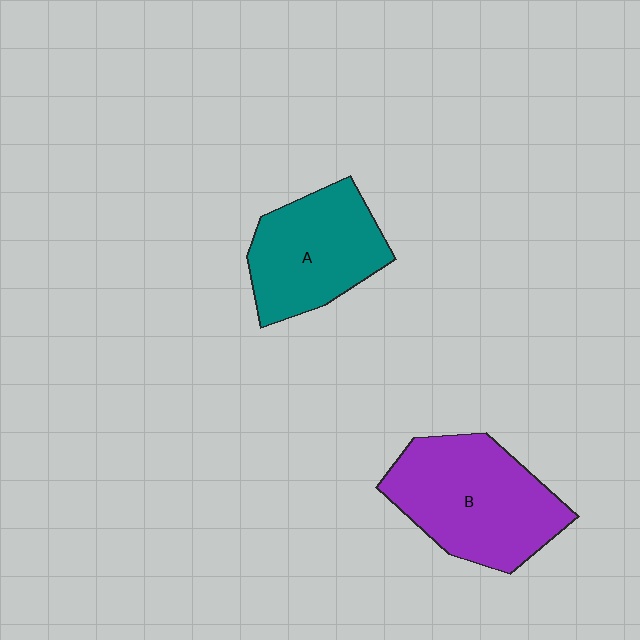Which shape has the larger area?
Shape B (purple).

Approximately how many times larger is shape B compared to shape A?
Approximately 1.2 times.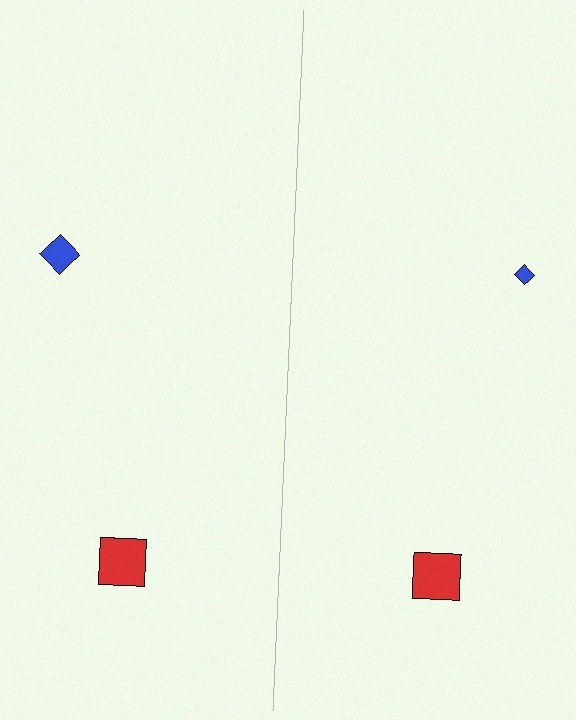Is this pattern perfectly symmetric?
No, the pattern is not perfectly symmetric. The blue diamond on the right side has a different size than its mirror counterpart.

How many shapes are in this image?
There are 4 shapes in this image.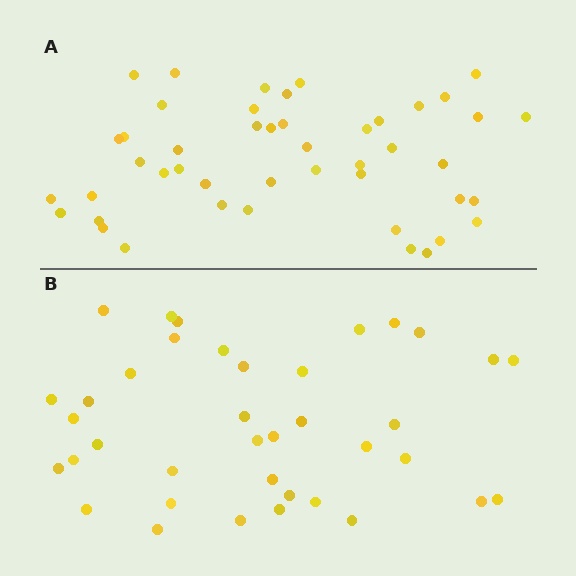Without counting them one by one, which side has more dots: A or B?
Region A (the top region) has more dots.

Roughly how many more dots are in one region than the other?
Region A has roughly 8 or so more dots than region B.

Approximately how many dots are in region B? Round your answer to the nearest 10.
About 40 dots. (The exact count is 38, which rounds to 40.)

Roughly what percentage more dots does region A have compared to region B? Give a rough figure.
About 20% more.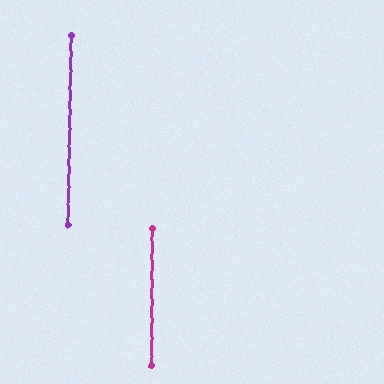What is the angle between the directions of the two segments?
Approximately 1 degree.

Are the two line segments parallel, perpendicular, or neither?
Parallel — their directions differ by only 0.8°.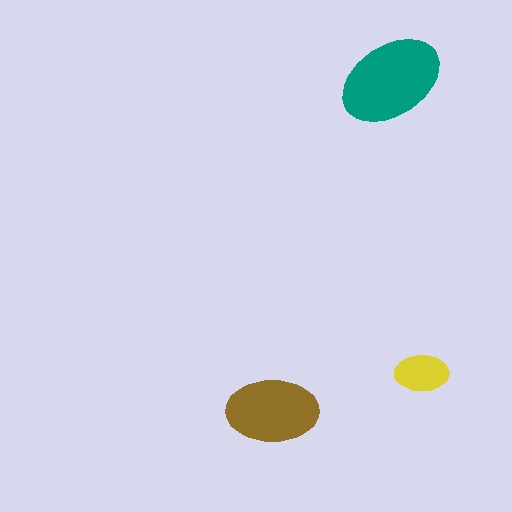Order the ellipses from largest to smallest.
the teal one, the brown one, the yellow one.